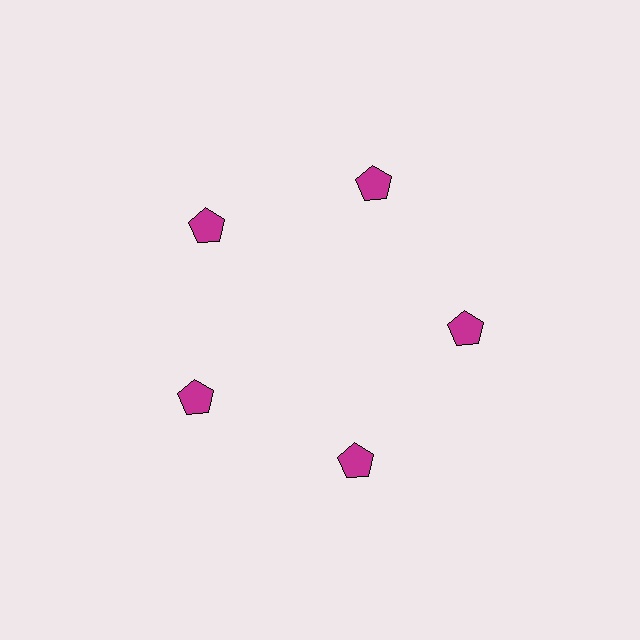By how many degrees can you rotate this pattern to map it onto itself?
The pattern maps onto itself every 72 degrees of rotation.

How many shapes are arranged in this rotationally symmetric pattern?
There are 5 shapes, arranged in 5 groups of 1.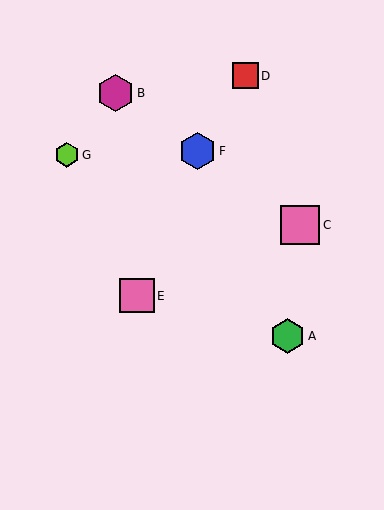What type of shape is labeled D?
Shape D is a red square.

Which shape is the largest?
The pink square (labeled C) is the largest.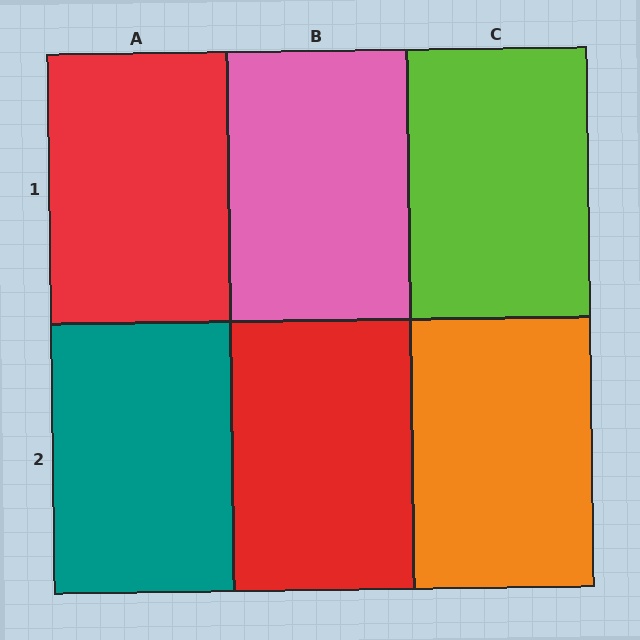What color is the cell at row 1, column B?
Pink.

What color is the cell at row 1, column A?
Red.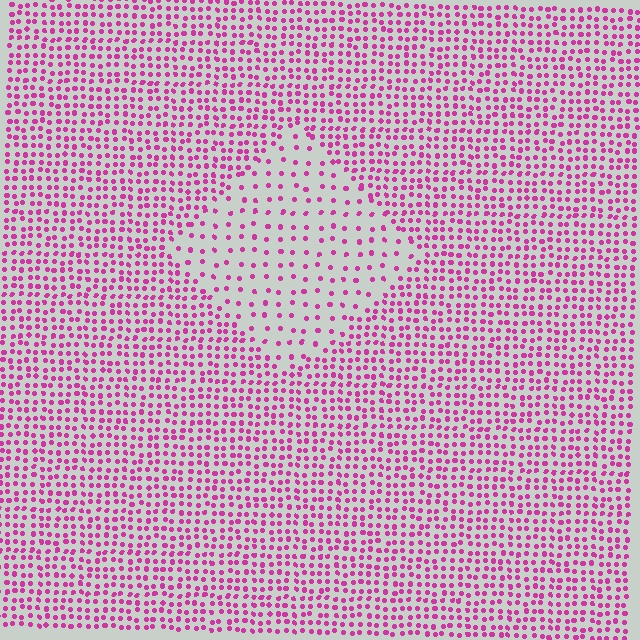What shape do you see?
I see a diamond.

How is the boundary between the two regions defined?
The boundary is defined by a change in element density (approximately 2.5x ratio). All elements are the same color, size, and shape.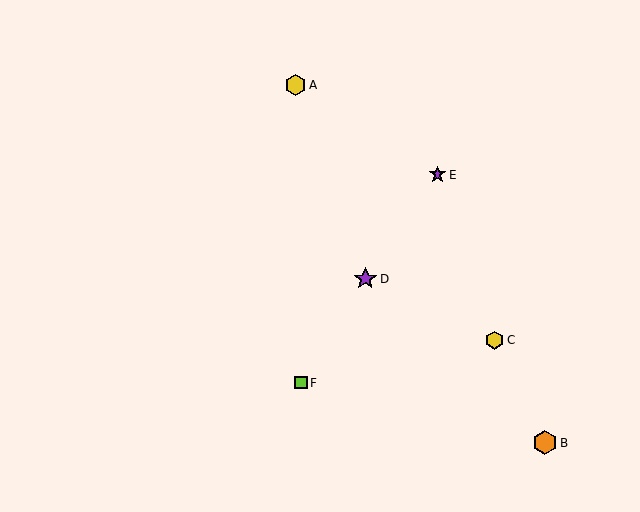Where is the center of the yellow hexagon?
The center of the yellow hexagon is at (296, 85).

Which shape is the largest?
The orange hexagon (labeled B) is the largest.